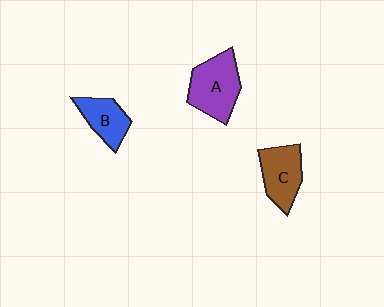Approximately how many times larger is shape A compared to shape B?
Approximately 1.5 times.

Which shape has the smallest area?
Shape B (blue).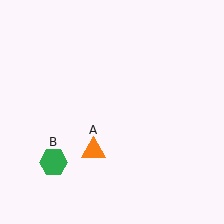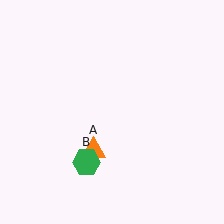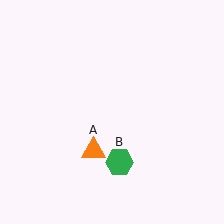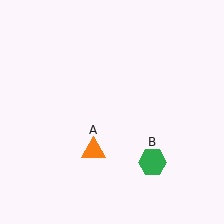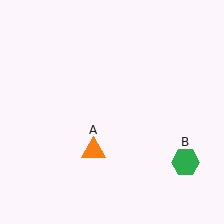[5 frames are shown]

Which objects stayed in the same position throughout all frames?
Orange triangle (object A) remained stationary.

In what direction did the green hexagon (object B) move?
The green hexagon (object B) moved right.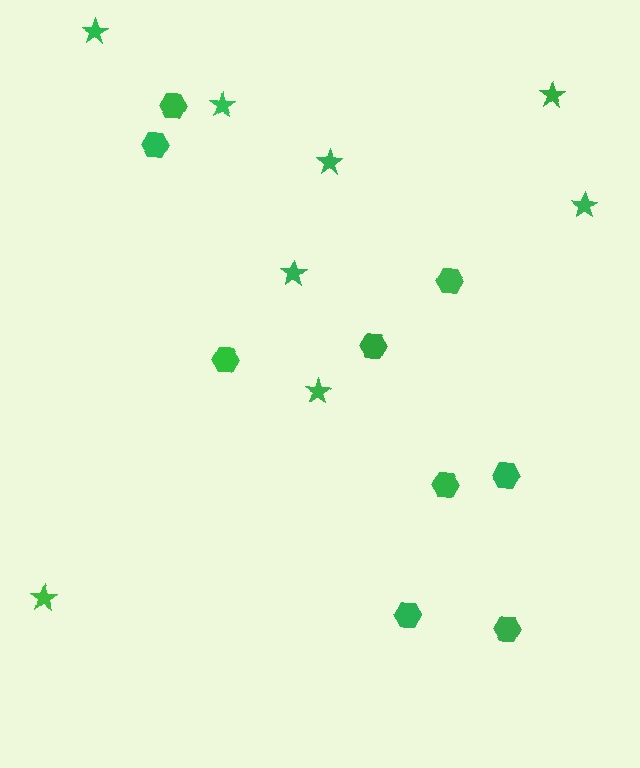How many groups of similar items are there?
There are 2 groups: one group of hexagons (9) and one group of stars (8).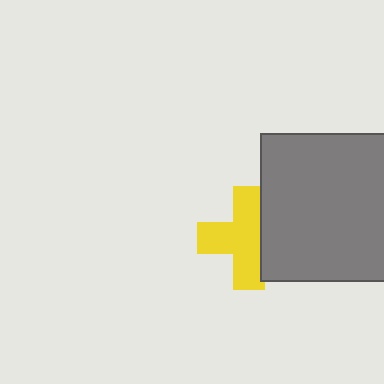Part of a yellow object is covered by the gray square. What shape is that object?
It is a cross.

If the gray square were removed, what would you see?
You would see the complete yellow cross.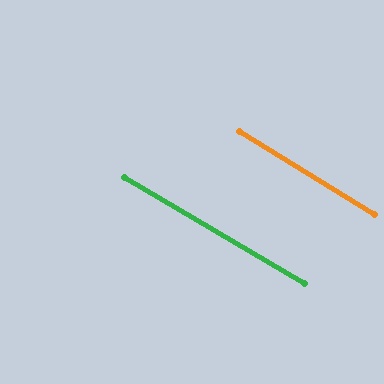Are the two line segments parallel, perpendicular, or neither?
Parallel — their directions differ by only 1.4°.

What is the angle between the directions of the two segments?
Approximately 1 degree.